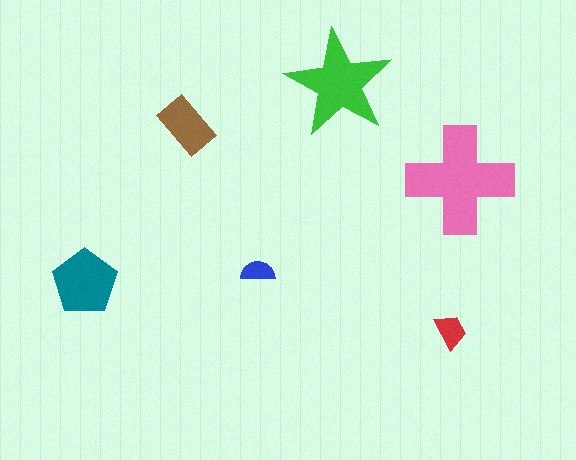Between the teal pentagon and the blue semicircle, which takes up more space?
The teal pentagon.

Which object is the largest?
The pink cross.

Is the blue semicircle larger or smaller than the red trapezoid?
Smaller.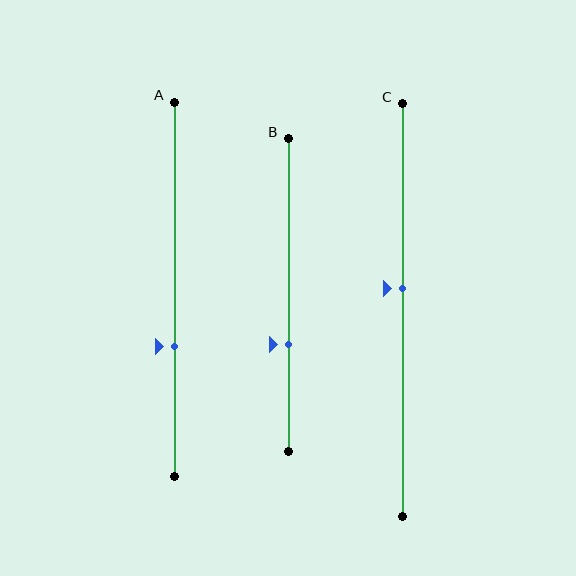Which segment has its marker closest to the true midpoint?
Segment C has its marker closest to the true midpoint.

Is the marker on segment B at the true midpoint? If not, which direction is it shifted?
No, the marker on segment B is shifted downward by about 16% of the segment length.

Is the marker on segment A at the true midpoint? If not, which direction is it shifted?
No, the marker on segment A is shifted downward by about 15% of the segment length.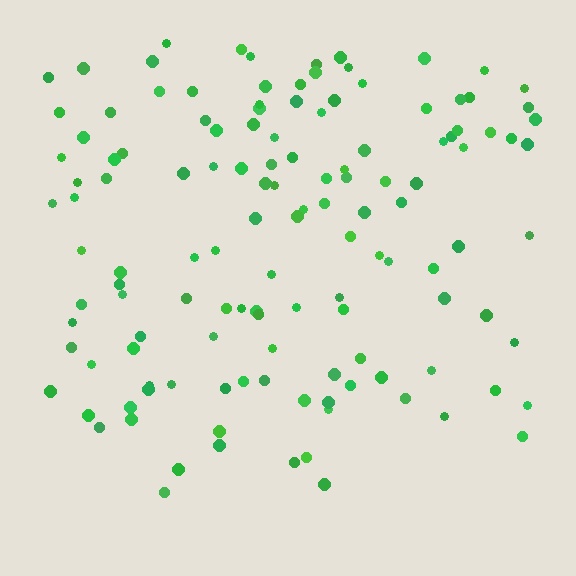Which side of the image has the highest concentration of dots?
The top.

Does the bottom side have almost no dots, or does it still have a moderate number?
Still a moderate number, just noticeably fewer than the top.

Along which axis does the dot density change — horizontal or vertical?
Vertical.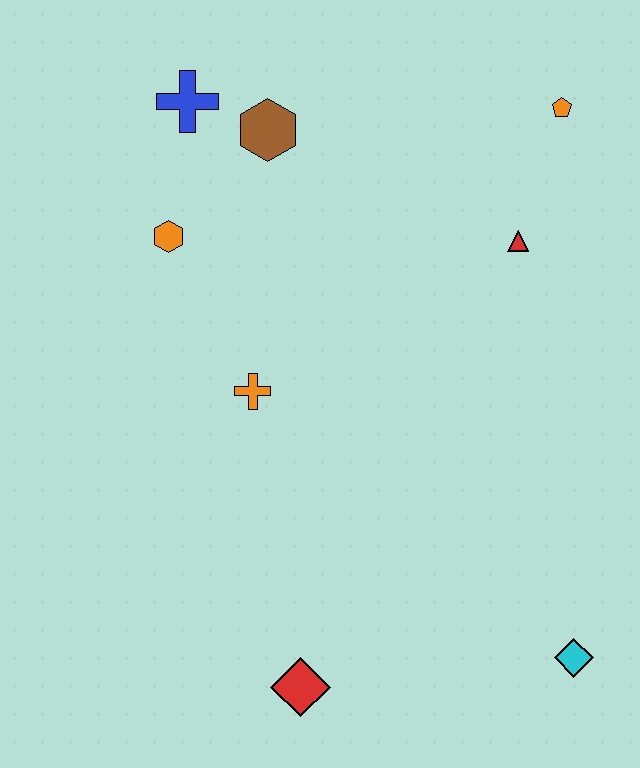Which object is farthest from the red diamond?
The orange pentagon is farthest from the red diamond.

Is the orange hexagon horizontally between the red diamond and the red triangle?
No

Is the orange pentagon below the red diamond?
No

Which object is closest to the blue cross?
The brown hexagon is closest to the blue cross.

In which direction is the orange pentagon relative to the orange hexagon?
The orange pentagon is to the right of the orange hexagon.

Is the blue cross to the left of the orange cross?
Yes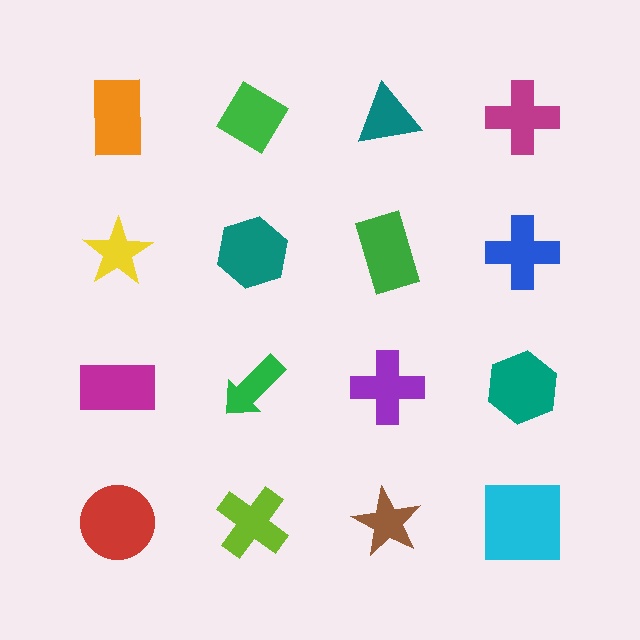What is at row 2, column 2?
A teal hexagon.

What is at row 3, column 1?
A magenta rectangle.